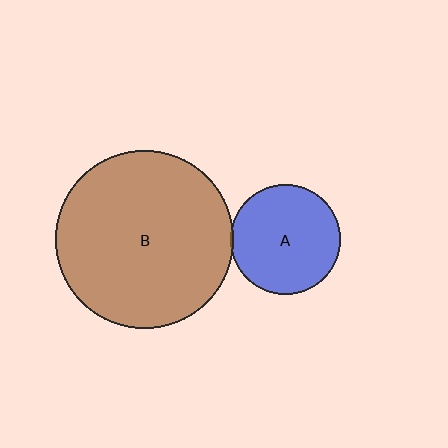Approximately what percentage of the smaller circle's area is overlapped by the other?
Approximately 5%.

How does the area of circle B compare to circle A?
Approximately 2.6 times.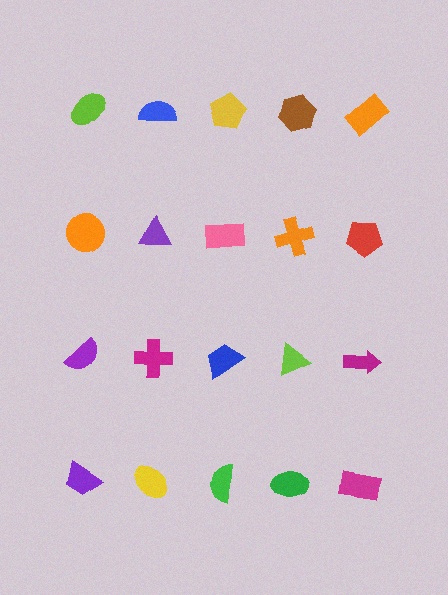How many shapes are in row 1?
5 shapes.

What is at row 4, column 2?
A yellow ellipse.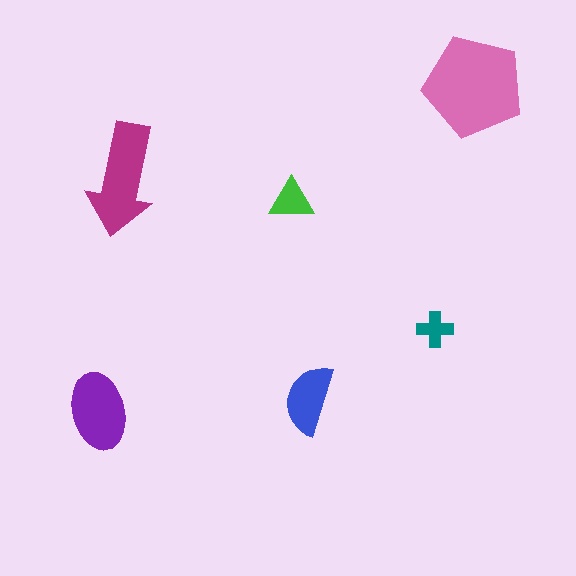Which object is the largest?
The pink pentagon.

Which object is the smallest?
The teal cross.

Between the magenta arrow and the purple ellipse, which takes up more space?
The magenta arrow.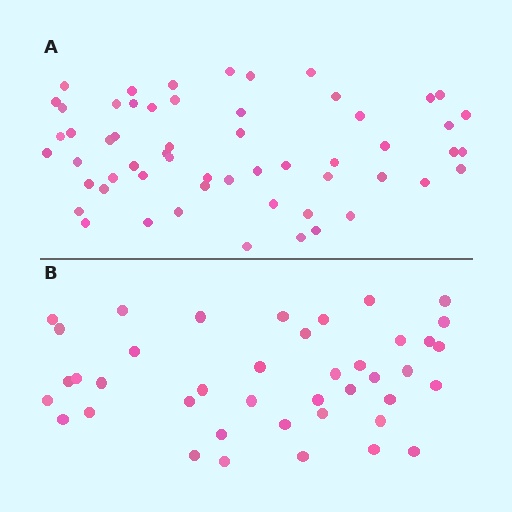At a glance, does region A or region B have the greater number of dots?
Region A (the top region) has more dots.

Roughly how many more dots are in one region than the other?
Region A has approximately 15 more dots than region B.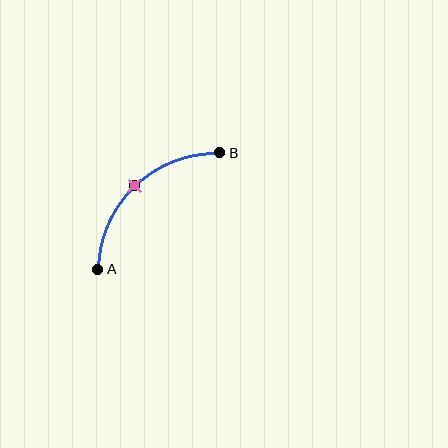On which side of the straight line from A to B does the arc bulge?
The arc bulges above and to the left of the straight line connecting A and B.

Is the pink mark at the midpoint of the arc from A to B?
Yes. The pink mark lies on the arc at equal arc-length from both A and B — it is the arc midpoint.